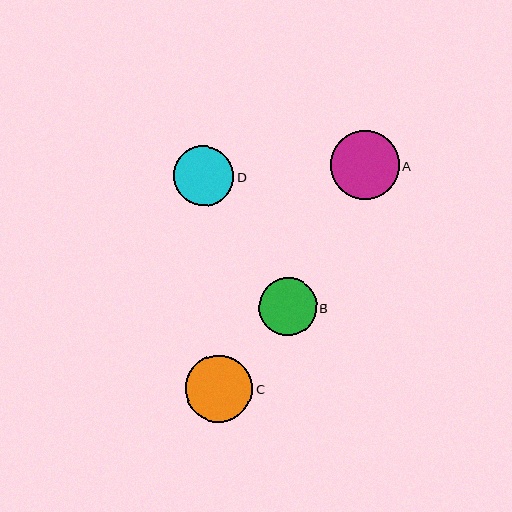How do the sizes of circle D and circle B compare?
Circle D and circle B are approximately the same size.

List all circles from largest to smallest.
From largest to smallest: A, C, D, B.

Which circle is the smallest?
Circle B is the smallest with a size of approximately 58 pixels.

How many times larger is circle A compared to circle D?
Circle A is approximately 1.1 times the size of circle D.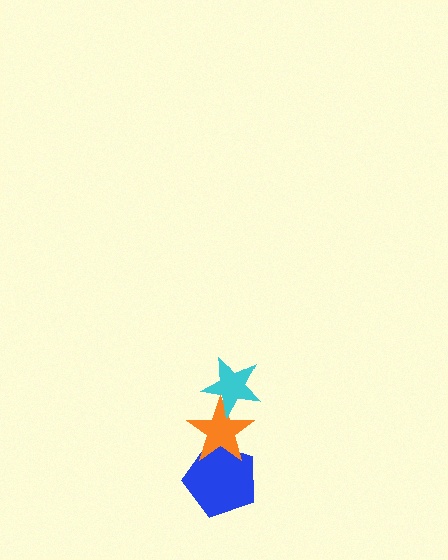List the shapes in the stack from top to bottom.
From top to bottom: the cyan star, the orange star, the blue pentagon.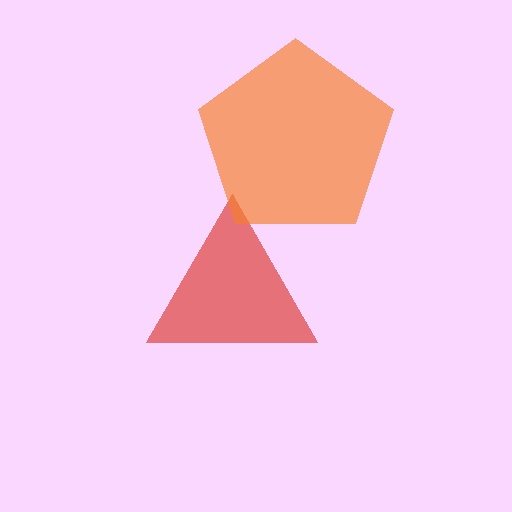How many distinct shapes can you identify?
There are 2 distinct shapes: a red triangle, an orange pentagon.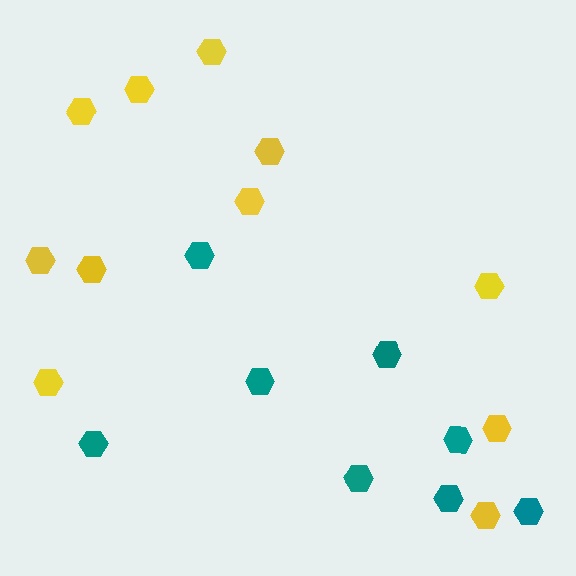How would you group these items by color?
There are 2 groups: one group of teal hexagons (8) and one group of yellow hexagons (11).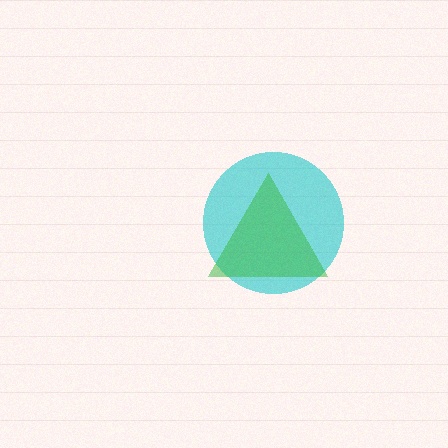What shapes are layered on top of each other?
The layered shapes are: a cyan circle, a green triangle.